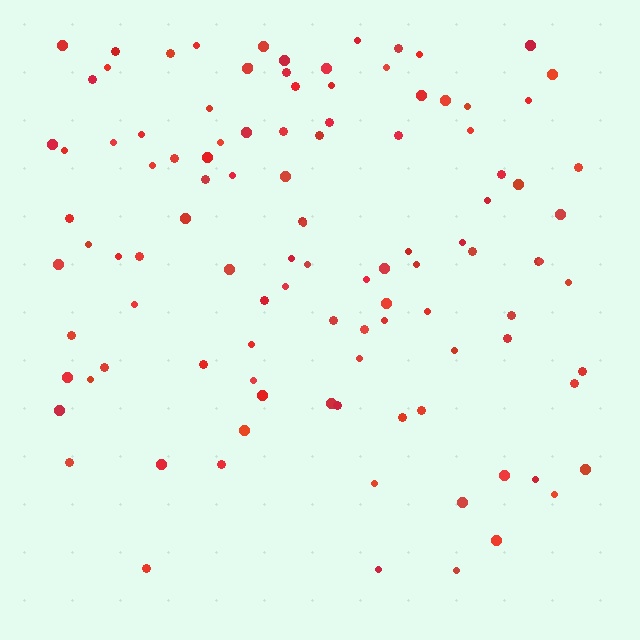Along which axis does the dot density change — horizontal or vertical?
Vertical.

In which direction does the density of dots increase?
From bottom to top, with the top side densest.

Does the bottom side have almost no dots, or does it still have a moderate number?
Still a moderate number, just noticeably fewer than the top.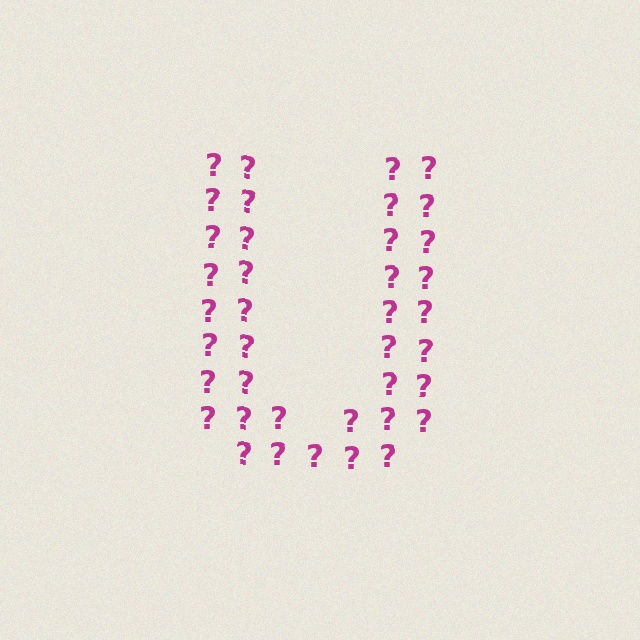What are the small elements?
The small elements are question marks.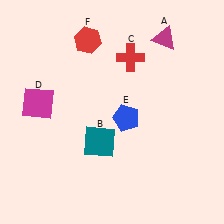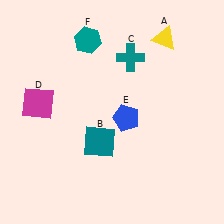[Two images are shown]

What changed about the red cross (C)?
In Image 1, C is red. In Image 2, it changed to teal.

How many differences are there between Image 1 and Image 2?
There are 3 differences between the two images.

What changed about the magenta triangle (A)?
In Image 1, A is magenta. In Image 2, it changed to yellow.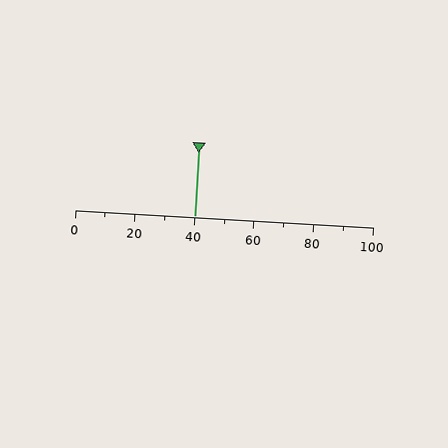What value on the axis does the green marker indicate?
The marker indicates approximately 40.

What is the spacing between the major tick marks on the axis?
The major ticks are spaced 20 apart.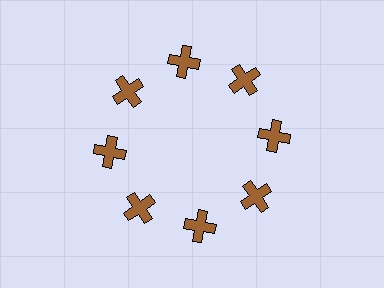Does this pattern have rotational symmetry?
Yes, this pattern has 8-fold rotational symmetry. It looks the same after rotating 45 degrees around the center.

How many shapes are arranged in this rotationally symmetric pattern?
There are 8 shapes, arranged in 8 groups of 1.